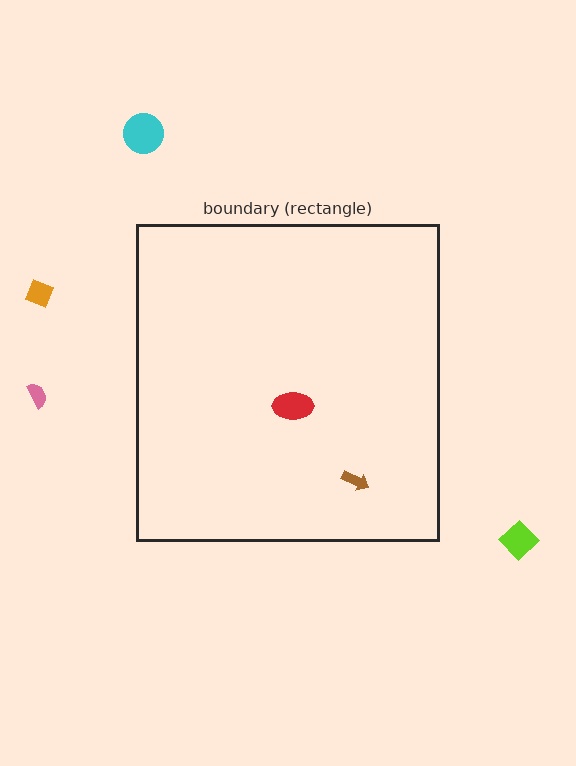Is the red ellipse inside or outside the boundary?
Inside.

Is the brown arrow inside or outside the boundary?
Inside.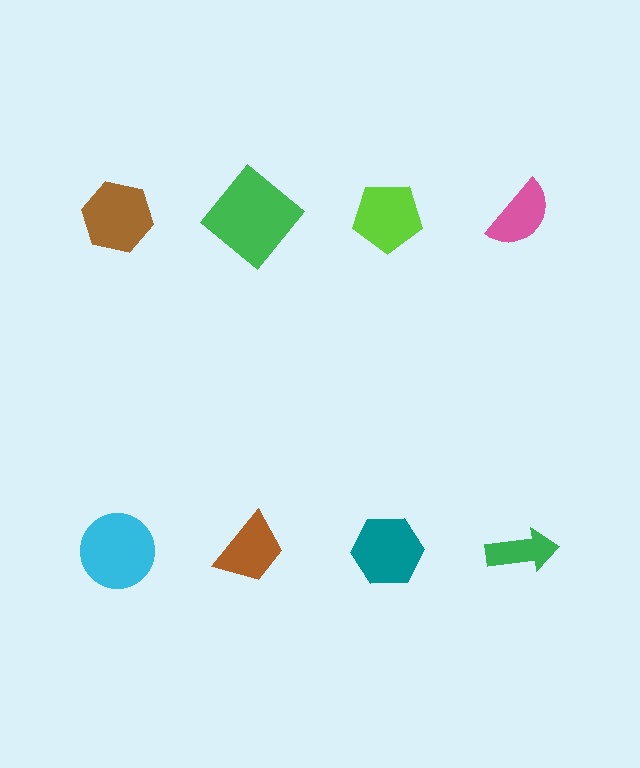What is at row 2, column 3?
A teal hexagon.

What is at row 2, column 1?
A cyan circle.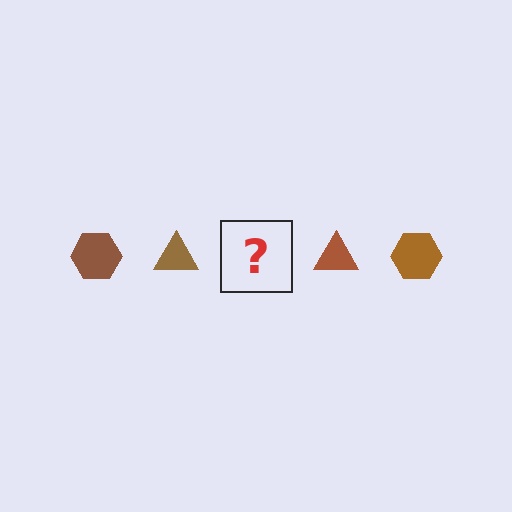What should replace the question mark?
The question mark should be replaced with a brown hexagon.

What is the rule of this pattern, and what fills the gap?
The rule is that the pattern cycles through hexagon, triangle shapes in brown. The gap should be filled with a brown hexagon.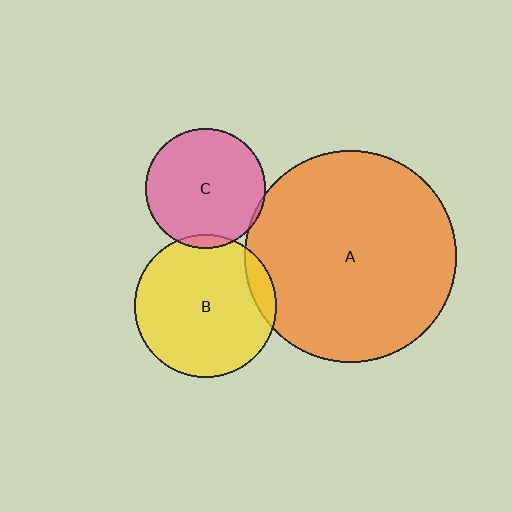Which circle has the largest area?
Circle A (orange).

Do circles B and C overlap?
Yes.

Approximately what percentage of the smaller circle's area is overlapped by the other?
Approximately 5%.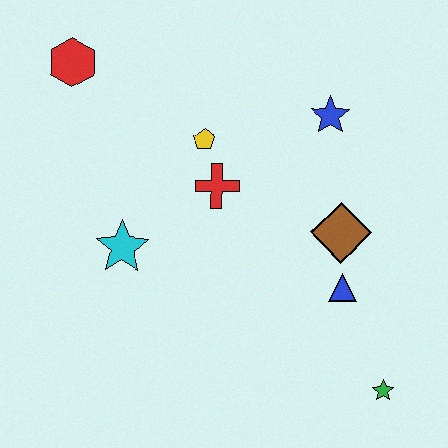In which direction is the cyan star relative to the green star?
The cyan star is to the left of the green star.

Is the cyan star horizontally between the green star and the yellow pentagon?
No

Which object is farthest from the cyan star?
The green star is farthest from the cyan star.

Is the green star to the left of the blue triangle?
No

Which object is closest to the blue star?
The brown diamond is closest to the blue star.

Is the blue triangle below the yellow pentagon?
Yes